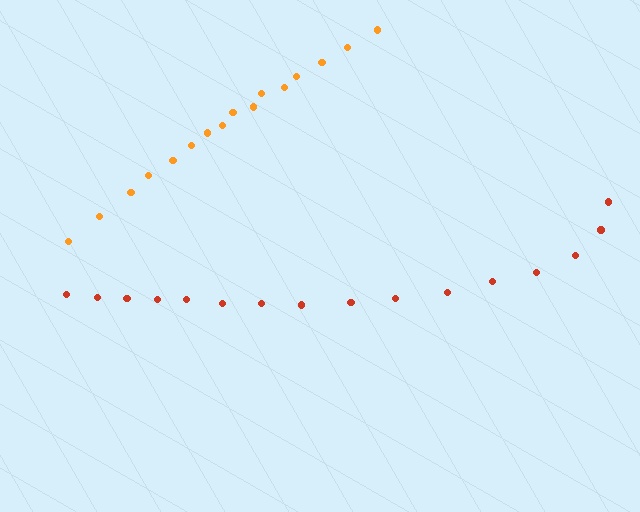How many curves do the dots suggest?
There are 2 distinct paths.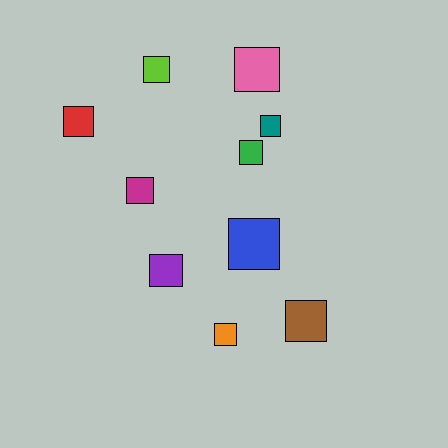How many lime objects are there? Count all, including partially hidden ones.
There is 1 lime object.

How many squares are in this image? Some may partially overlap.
There are 10 squares.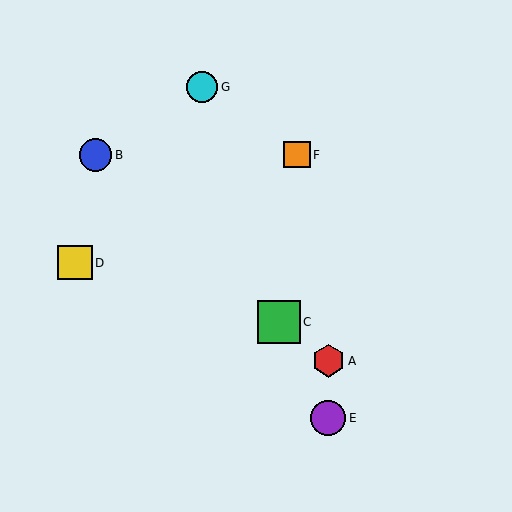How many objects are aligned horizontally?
2 objects (B, F) are aligned horizontally.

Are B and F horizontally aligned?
Yes, both are at y≈155.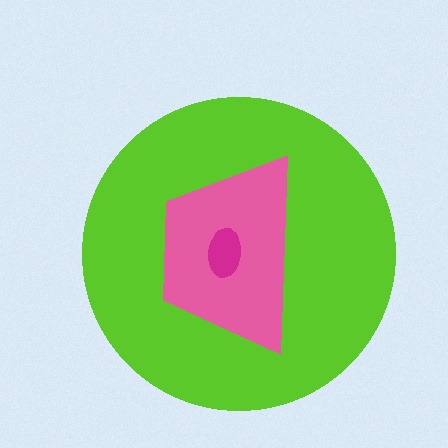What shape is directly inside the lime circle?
The pink trapezoid.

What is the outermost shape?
The lime circle.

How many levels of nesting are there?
3.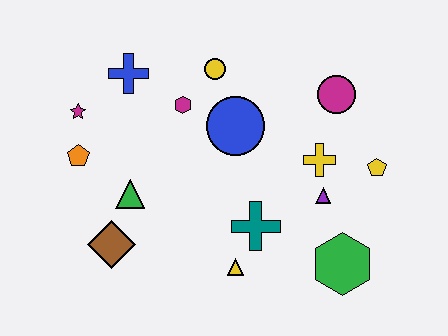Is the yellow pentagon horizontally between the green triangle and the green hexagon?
No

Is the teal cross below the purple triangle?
Yes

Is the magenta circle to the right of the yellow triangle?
Yes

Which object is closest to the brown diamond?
The green triangle is closest to the brown diamond.